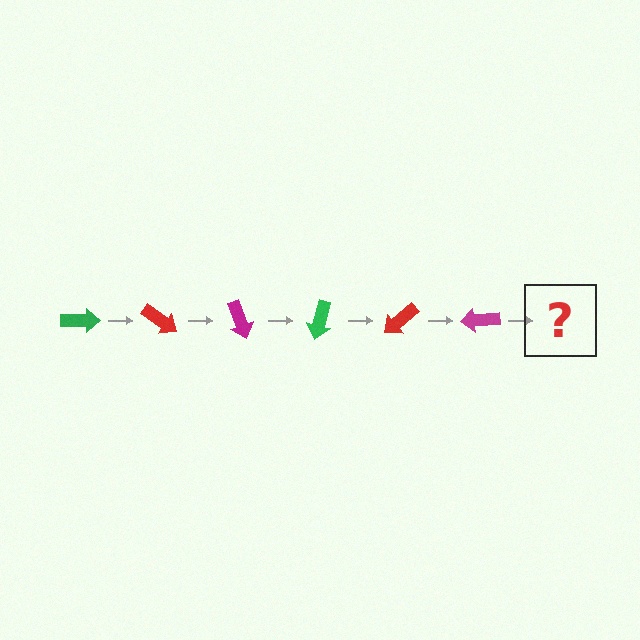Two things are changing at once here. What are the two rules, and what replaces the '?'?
The two rules are that it rotates 35 degrees each step and the color cycles through green, red, and magenta. The '?' should be a green arrow, rotated 210 degrees from the start.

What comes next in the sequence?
The next element should be a green arrow, rotated 210 degrees from the start.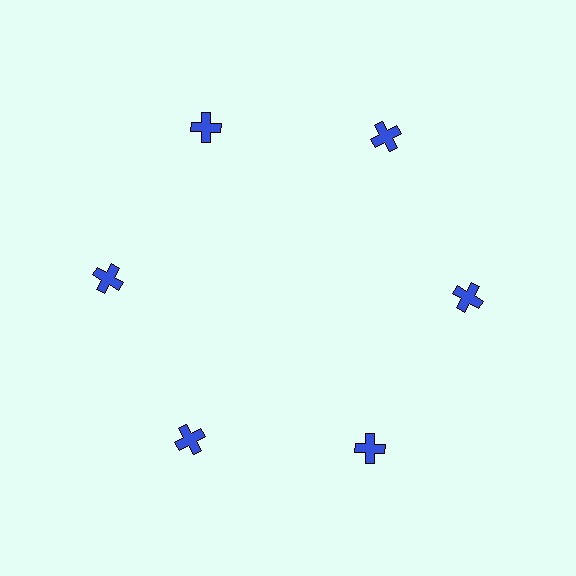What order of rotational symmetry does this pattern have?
This pattern has 6-fold rotational symmetry.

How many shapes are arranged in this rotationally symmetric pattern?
There are 6 shapes, arranged in 6 groups of 1.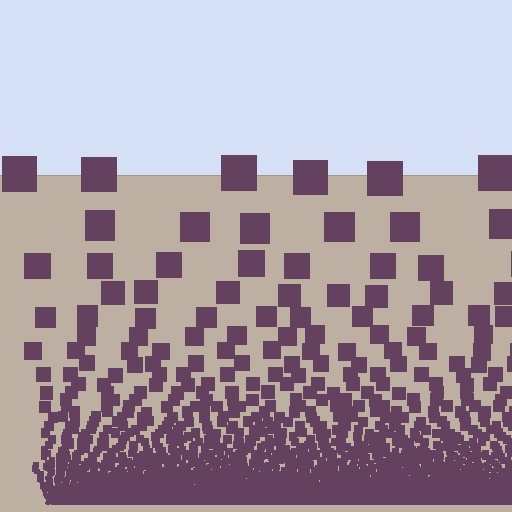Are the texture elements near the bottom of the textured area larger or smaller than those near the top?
Smaller. The gradient is inverted — elements near the bottom are smaller and denser.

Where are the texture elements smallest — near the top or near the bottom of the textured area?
Near the bottom.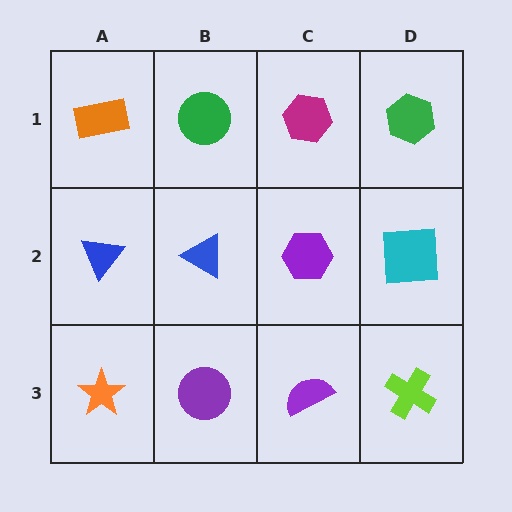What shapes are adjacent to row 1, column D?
A cyan square (row 2, column D), a magenta hexagon (row 1, column C).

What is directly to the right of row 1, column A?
A green circle.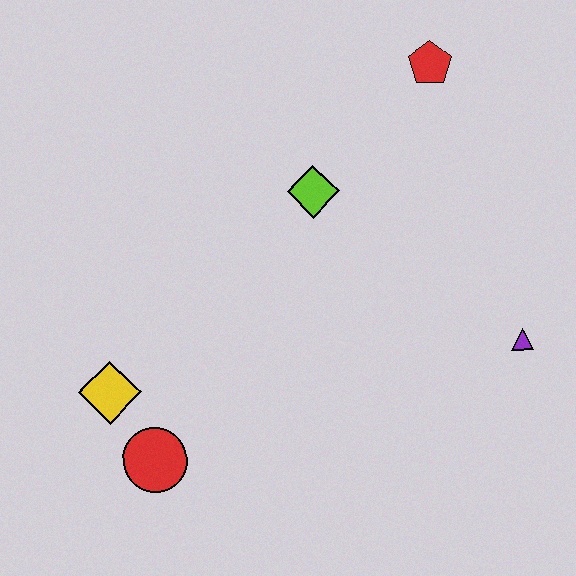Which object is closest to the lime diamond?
The red pentagon is closest to the lime diamond.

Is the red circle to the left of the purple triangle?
Yes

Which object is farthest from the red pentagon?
The red circle is farthest from the red pentagon.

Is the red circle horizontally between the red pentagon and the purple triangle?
No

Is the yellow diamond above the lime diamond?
No